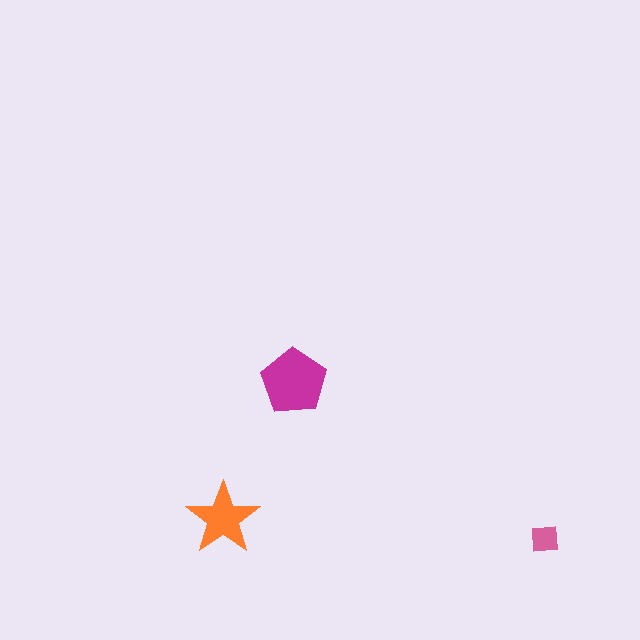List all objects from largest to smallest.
The magenta pentagon, the orange star, the pink square.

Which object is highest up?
The magenta pentagon is topmost.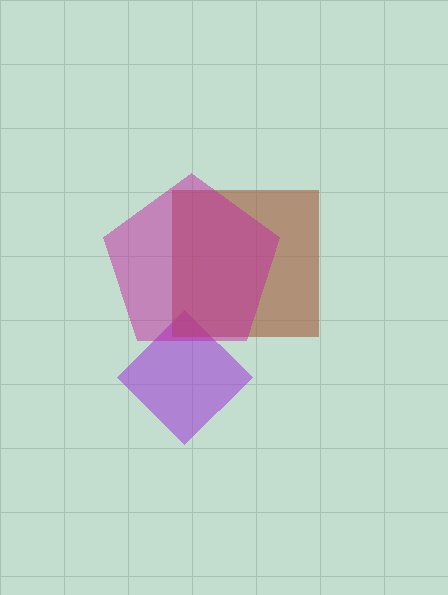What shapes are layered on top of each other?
The layered shapes are: a purple diamond, a brown square, a magenta pentagon.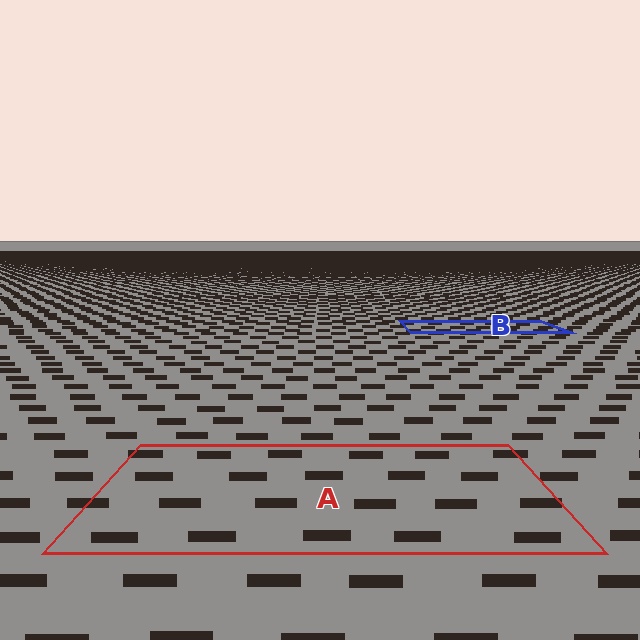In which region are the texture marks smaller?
The texture marks are smaller in region B, because it is farther away.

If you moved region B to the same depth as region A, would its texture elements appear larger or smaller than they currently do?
They would appear larger. At a closer depth, the same texture elements are projected at a bigger on-screen size.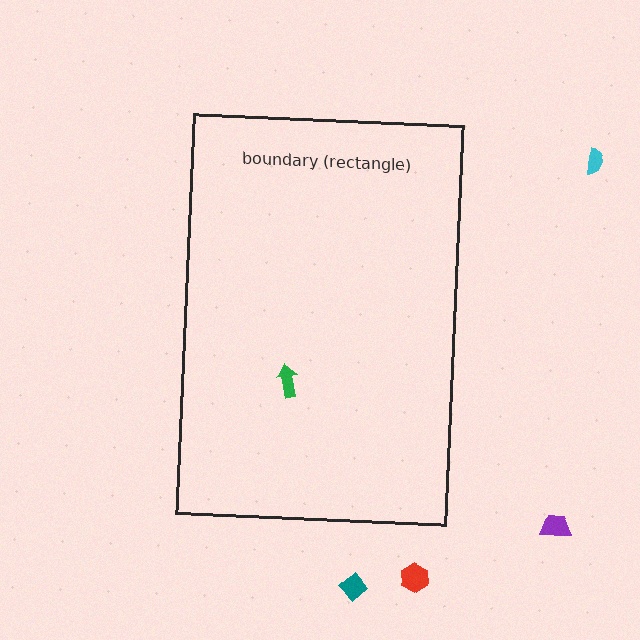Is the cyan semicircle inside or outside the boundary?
Outside.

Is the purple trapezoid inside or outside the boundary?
Outside.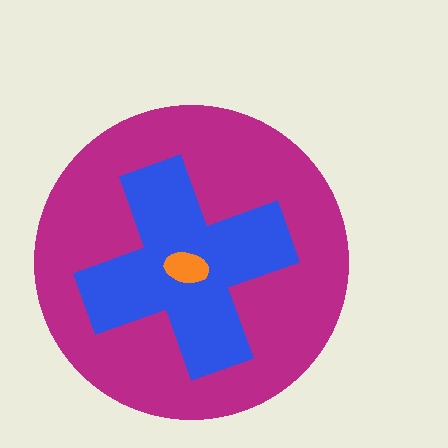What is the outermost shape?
The magenta circle.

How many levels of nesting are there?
3.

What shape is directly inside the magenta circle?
The blue cross.